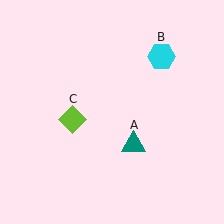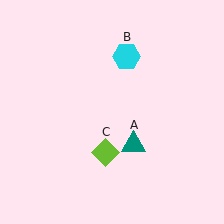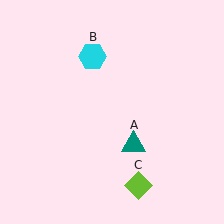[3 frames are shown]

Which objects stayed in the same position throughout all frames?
Teal triangle (object A) remained stationary.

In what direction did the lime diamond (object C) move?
The lime diamond (object C) moved down and to the right.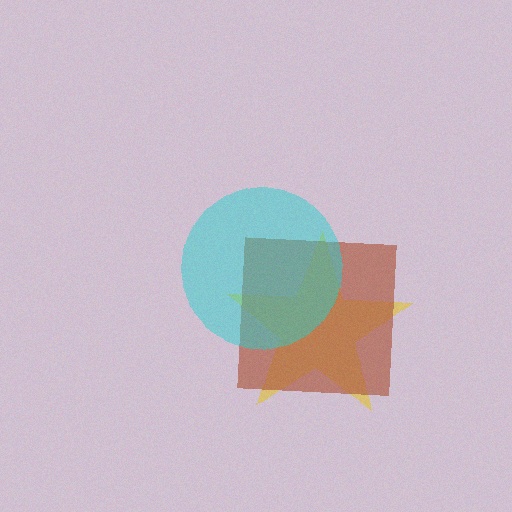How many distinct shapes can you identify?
There are 3 distinct shapes: a yellow star, a brown square, a cyan circle.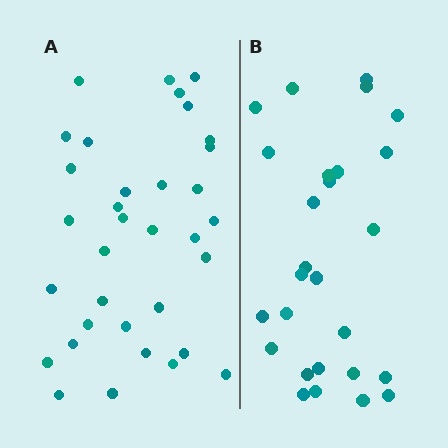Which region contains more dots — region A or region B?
Region A (the left region) has more dots.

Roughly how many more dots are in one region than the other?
Region A has roughly 8 or so more dots than region B.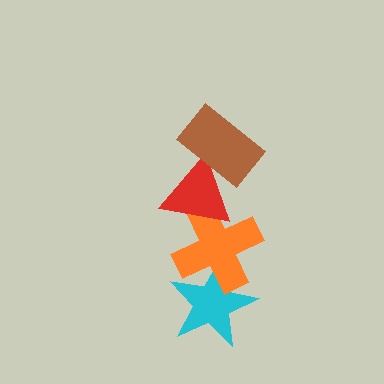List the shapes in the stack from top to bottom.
From top to bottom: the brown rectangle, the red triangle, the orange cross, the cyan star.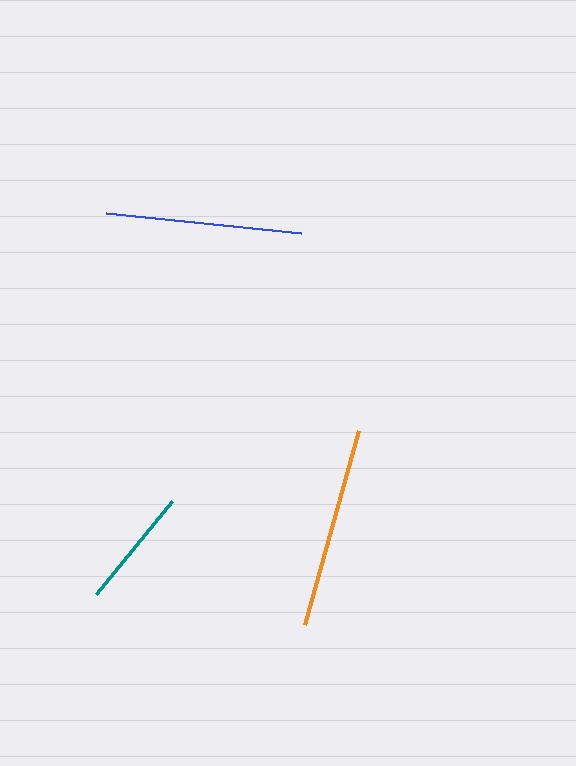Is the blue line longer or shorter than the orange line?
The orange line is longer than the blue line.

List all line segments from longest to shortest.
From longest to shortest: orange, blue, teal.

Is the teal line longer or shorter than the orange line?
The orange line is longer than the teal line.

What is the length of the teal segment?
The teal segment is approximately 120 pixels long.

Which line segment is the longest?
The orange line is the longest at approximately 201 pixels.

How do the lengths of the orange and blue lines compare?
The orange and blue lines are approximately the same length.